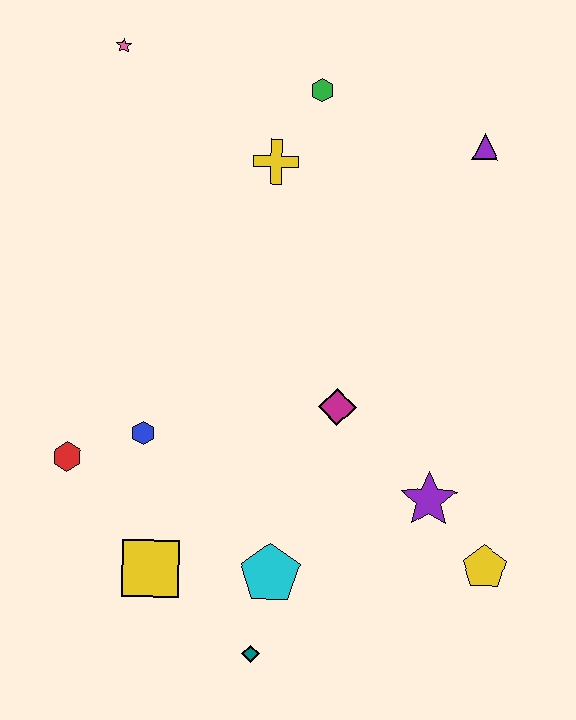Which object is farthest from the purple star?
The pink star is farthest from the purple star.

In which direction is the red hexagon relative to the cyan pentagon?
The red hexagon is to the left of the cyan pentagon.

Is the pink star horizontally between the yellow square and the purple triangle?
No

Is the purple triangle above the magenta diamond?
Yes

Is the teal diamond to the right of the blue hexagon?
Yes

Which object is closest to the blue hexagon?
The red hexagon is closest to the blue hexagon.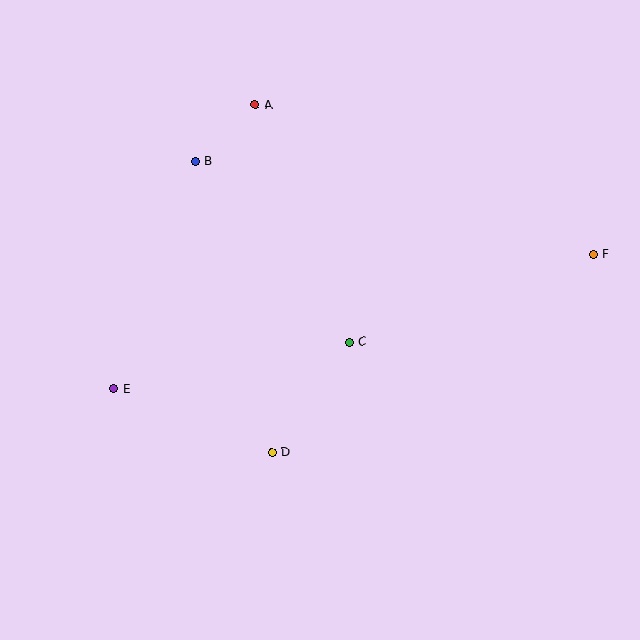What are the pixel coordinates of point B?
Point B is at (196, 162).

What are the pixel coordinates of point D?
Point D is at (272, 452).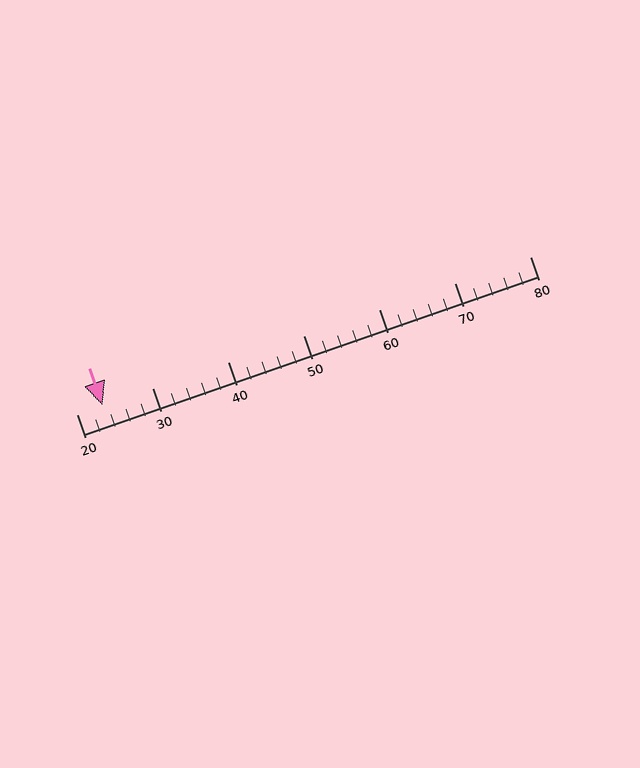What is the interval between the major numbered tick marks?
The major tick marks are spaced 10 units apart.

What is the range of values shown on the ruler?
The ruler shows values from 20 to 80.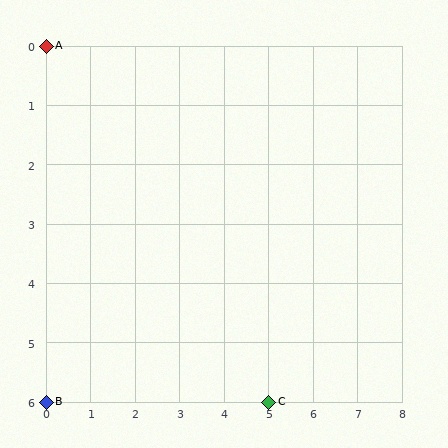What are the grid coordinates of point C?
Point C is at grid coordinates (5, 6).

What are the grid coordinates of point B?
Point B is at grid coordinates (0, 6).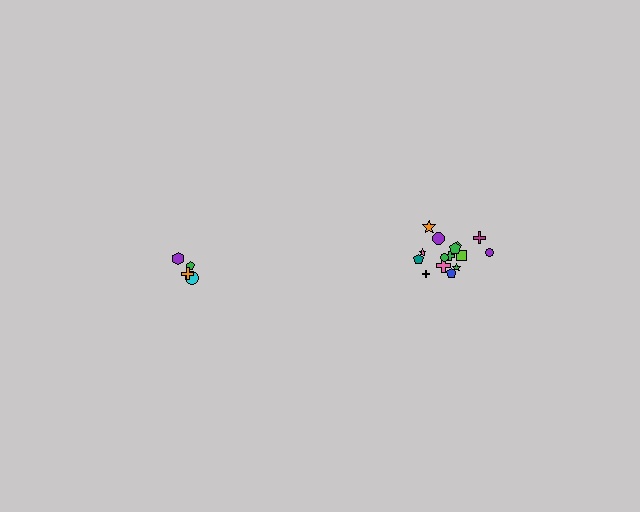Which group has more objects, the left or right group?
The right group.